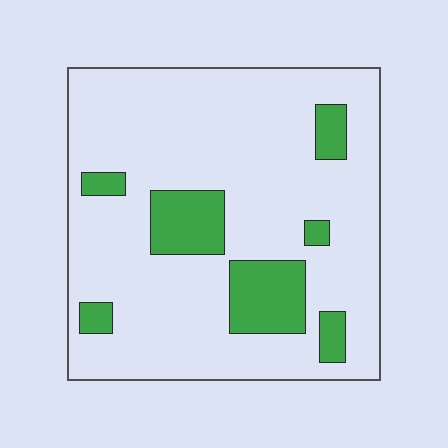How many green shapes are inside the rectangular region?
7.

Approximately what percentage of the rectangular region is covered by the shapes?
Approximately 15%.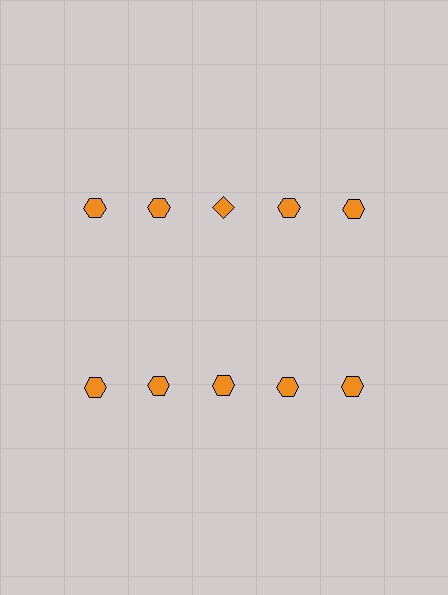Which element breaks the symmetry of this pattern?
The orange diamond in the top row, center column breaks the symmetry. All other shapes are orange hexagons.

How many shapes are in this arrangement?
There are 10 shapes arranged in a grid pattern.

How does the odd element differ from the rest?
It has a different shape: diamond instead of hexagon.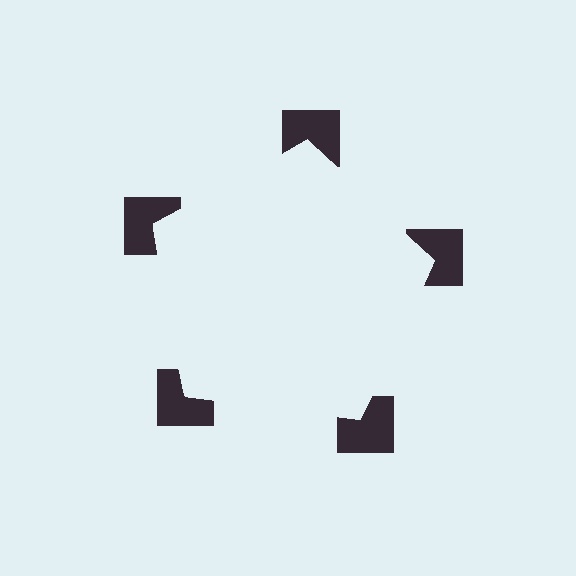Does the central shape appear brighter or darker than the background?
It typically appears slightly brighter than the background, even though no actual brightness change is drawn.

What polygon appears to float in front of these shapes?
An illusory pentagon — its edges are inferred from the aligned wedge cuts in the notched squares, not physically drawn.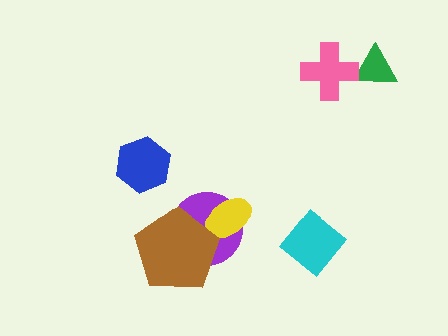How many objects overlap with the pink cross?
1 object overlaps with the pink cross.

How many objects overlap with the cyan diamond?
0 objects overlap with the cyan diamond.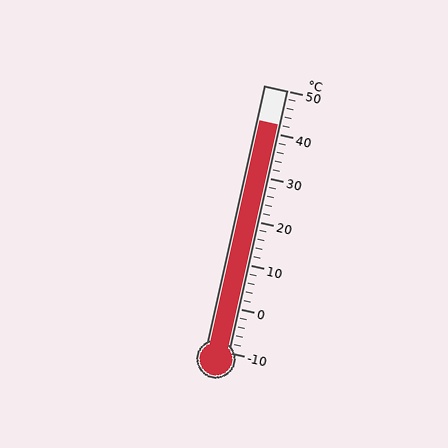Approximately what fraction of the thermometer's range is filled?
The thermometer is filled to approximately 85% of its range.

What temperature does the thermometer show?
The thermometer shows approximately 42°C.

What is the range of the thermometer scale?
The thermometer scale ranges from -10°C to 50°C.